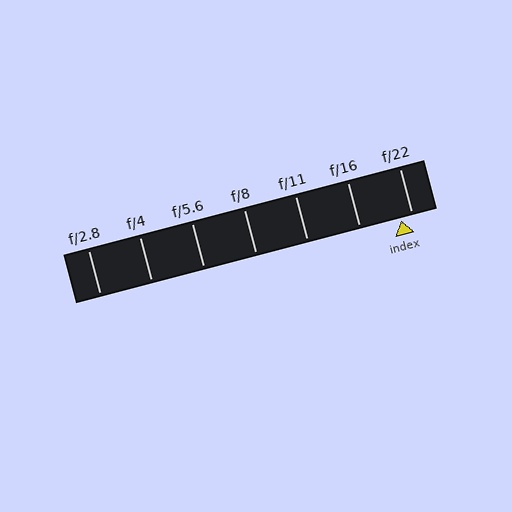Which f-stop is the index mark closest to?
The index mark is closest to f/22.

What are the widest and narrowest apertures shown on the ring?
The widest aperture shown is f/2.8 and the narrowest is f/22.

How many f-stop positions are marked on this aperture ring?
There are 7 f-stop positions marked.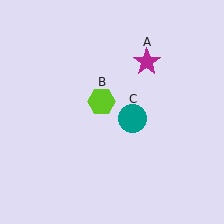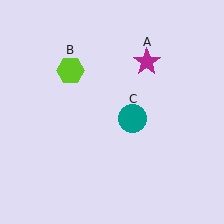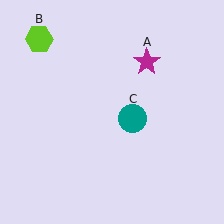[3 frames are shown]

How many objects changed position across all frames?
1 object changed position: lime hexagon (object B).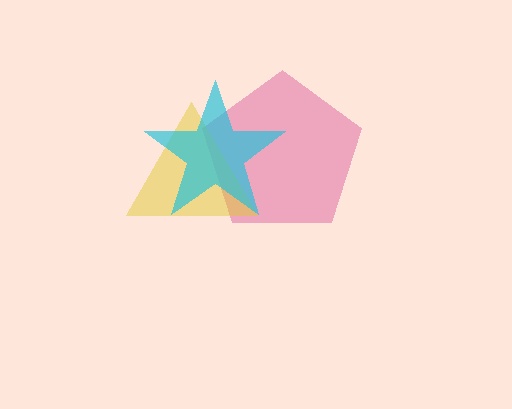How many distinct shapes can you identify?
There are 3 distinct shapes: a pink pentagon, a yellow triangle, a cyan star.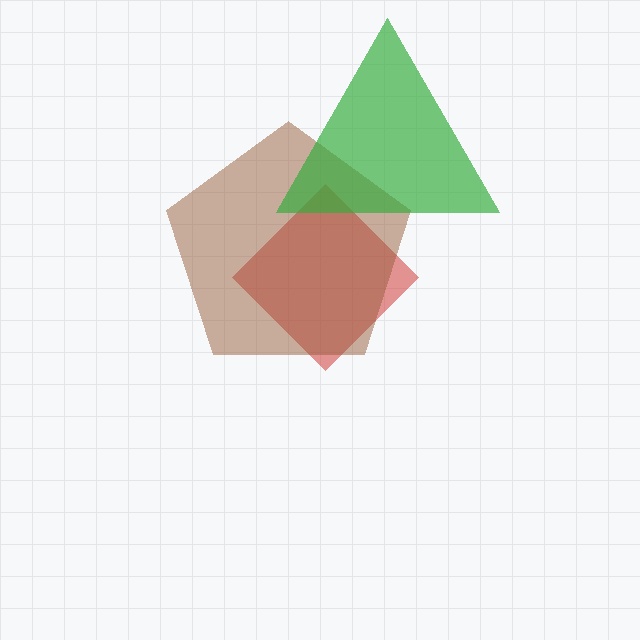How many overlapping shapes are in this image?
There are 3 overlapping shapes in the image.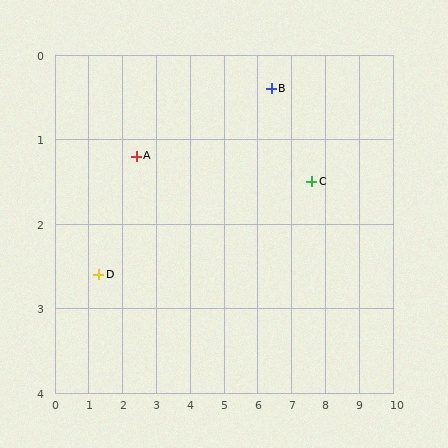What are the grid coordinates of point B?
Point B is at approximately (6.4, 0.4).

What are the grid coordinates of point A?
Point A is at approximately (2.4, 1.2).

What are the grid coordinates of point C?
Point C is at approximately (7.6, 1.5).